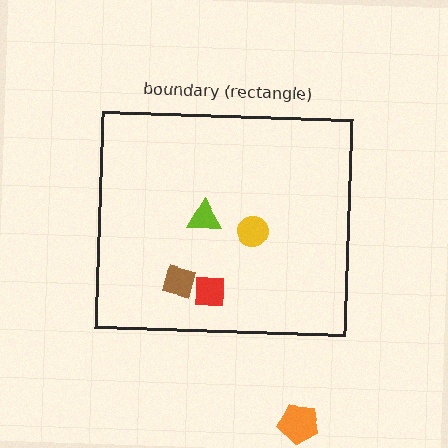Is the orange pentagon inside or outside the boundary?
Outside.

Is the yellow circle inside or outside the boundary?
Inside.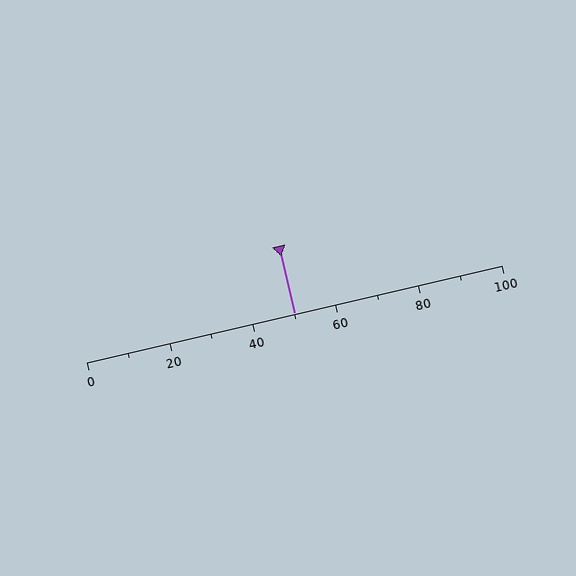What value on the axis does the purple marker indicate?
The marker indicates approximately 50.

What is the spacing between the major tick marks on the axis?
The major ticks are spaced 20 apart.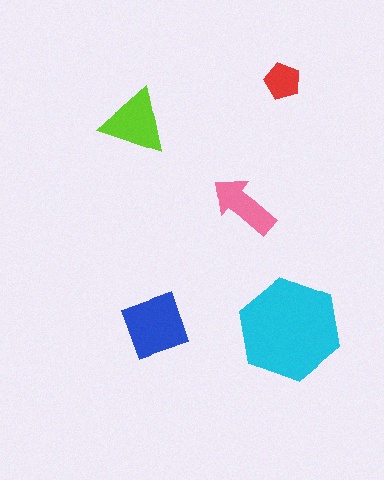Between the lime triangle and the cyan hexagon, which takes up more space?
The cyan hexagon.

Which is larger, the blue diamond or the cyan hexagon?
The cyan hexagon.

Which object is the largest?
The cyan hexagon.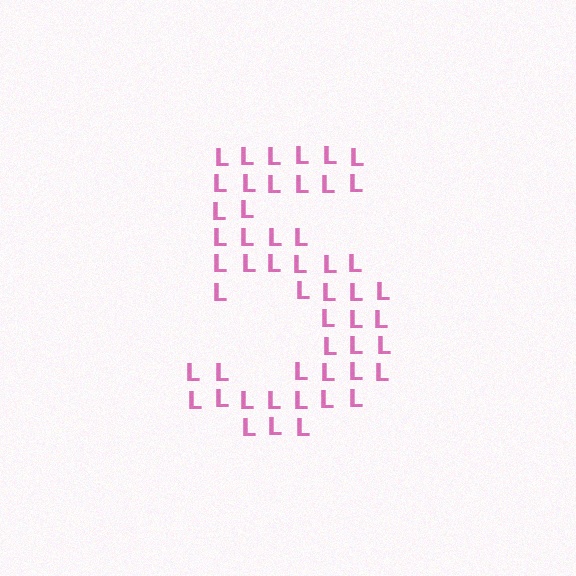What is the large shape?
The large shape is the digit 5.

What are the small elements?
The small elements are letter L's.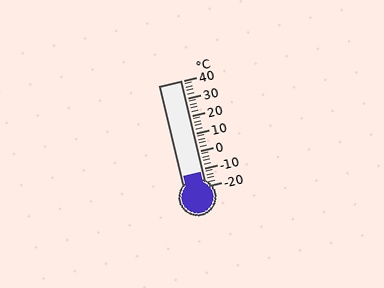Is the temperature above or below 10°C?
The temperature is below 10°C.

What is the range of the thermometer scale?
The thermometer scale ranges from -20°C to 40°C.